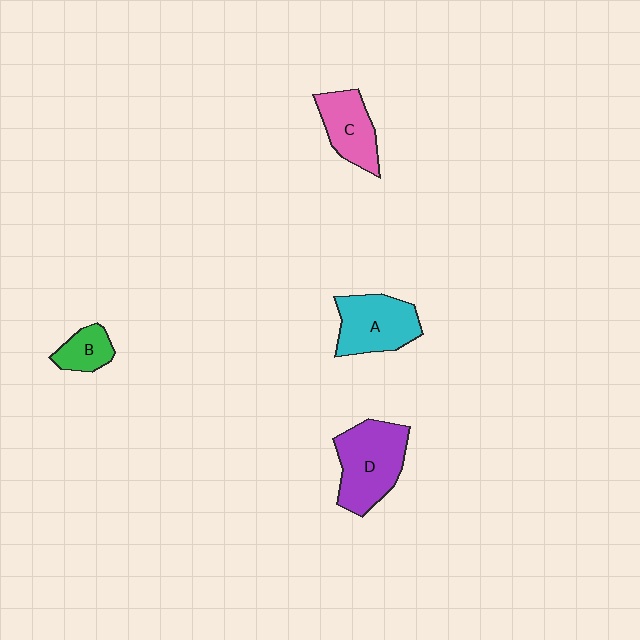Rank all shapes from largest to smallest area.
From largest to smallest: D (purple), A (cyan), C (pink), B (green).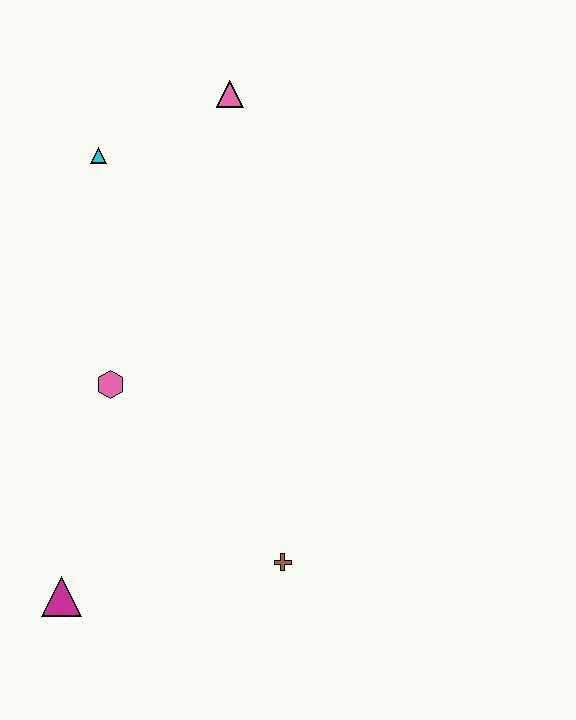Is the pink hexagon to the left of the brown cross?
Yes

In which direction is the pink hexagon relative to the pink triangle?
The pink hexagon is below the pink triangle.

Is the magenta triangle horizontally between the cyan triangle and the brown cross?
No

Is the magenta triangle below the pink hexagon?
Yes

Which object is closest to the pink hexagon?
The magenta triangle is closest to the pink hexagon.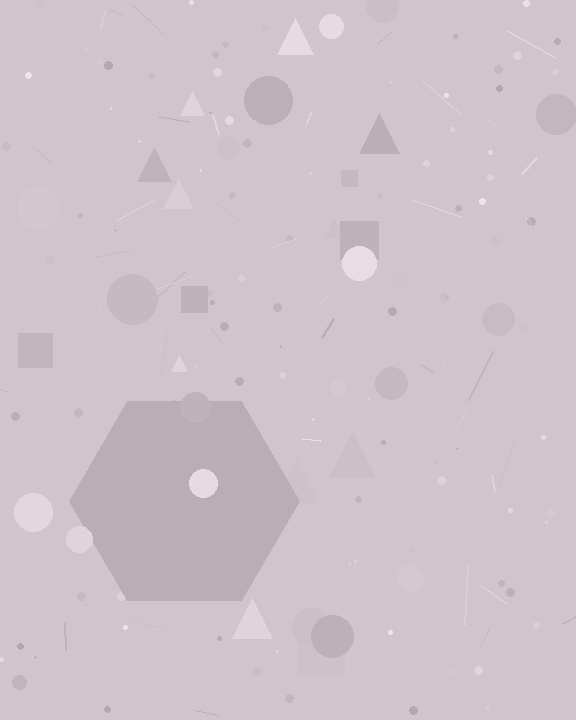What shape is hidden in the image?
A hexagon is hidden in the image.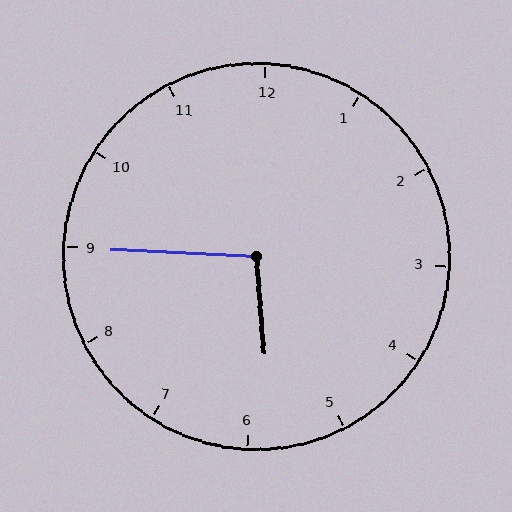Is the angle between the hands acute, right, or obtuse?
It is obtuse.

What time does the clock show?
5:45.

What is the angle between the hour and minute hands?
Approximately 98 degrees.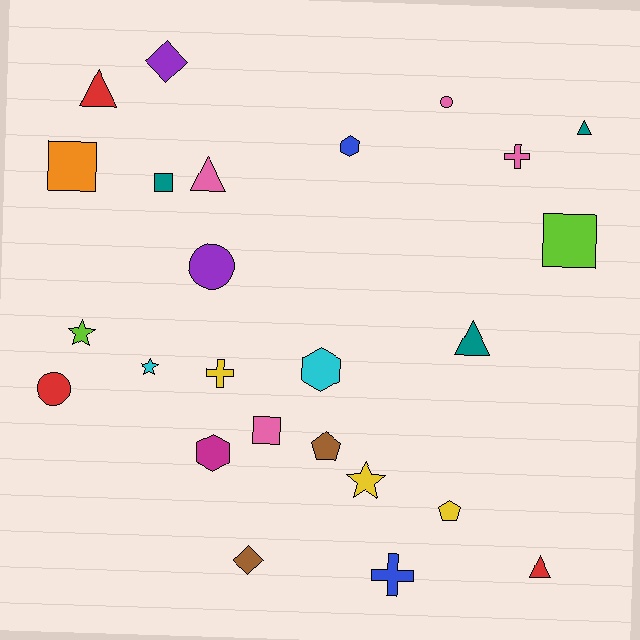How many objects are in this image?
There are 25 objects.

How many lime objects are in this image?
There are 2 lime objects.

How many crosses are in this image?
There are 3 crosses.